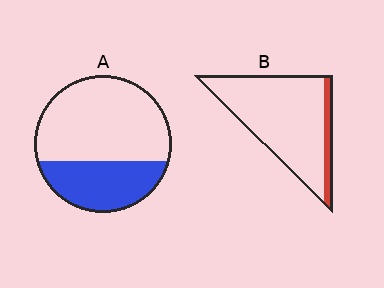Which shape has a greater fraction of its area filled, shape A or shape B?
Shape A.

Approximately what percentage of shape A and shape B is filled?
A is approximately 35% and B is approximately 10%.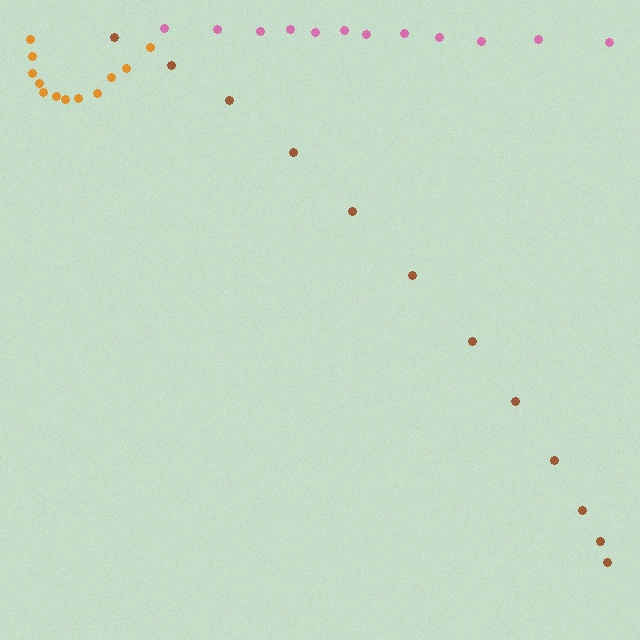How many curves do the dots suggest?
There are 3 distinct paths.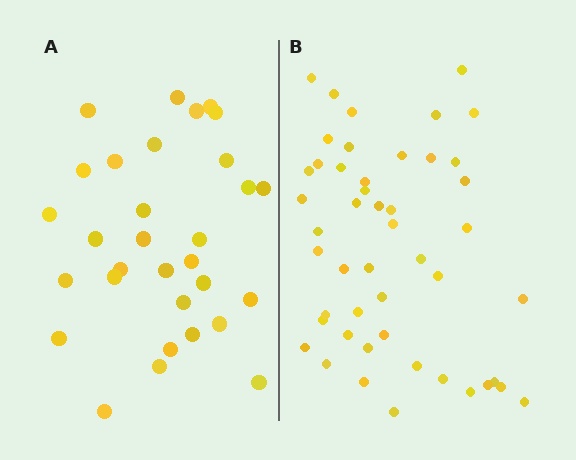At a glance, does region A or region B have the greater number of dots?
Region B (the right region) has more dots.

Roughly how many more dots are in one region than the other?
Region B has approximately 15 more dots than region A.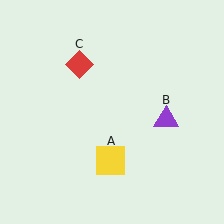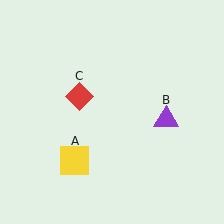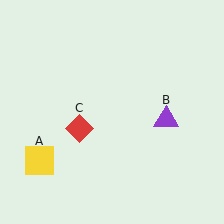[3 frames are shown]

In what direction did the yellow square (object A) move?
The yellow square (object A) moved left.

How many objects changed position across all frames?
2 objects changed position: yellow square (object A), red diamond (object C).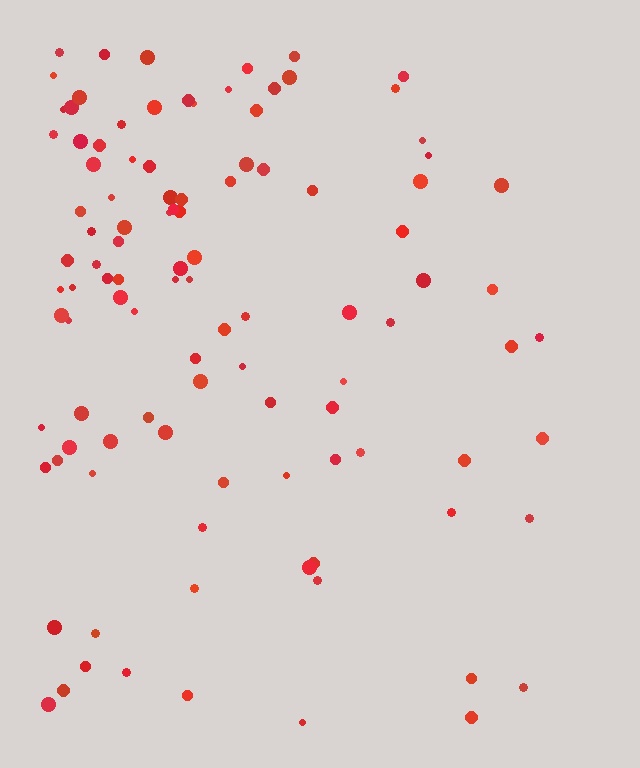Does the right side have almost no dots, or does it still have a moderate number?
Still a moderate number, just noticeably fewer than the left.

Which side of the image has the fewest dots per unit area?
The right.